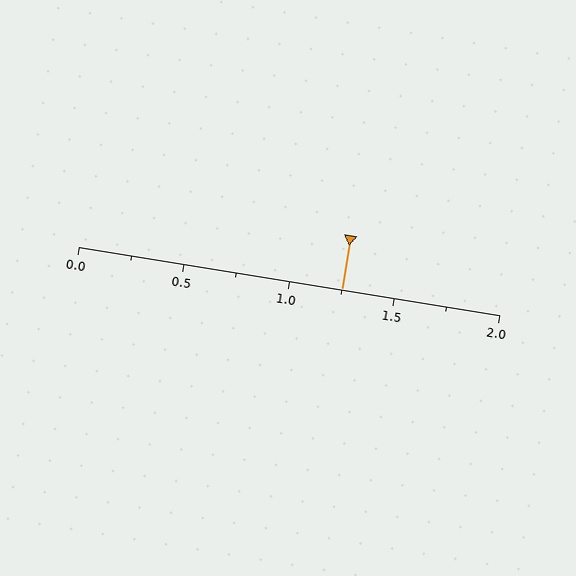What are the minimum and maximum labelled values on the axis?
The axis runs from 0.0 to 2.0.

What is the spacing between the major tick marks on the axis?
The major ticks are spaced 0.5 apart.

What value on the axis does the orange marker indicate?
The marker indicates approximately 1.25.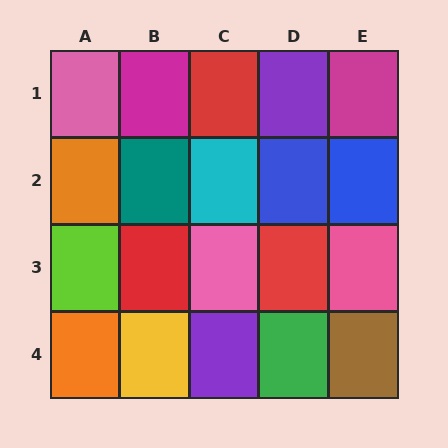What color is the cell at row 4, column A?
Orange.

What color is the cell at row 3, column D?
Red.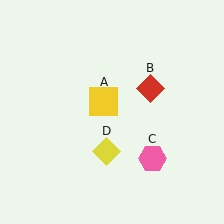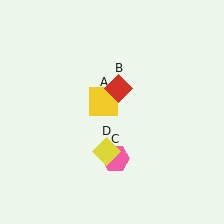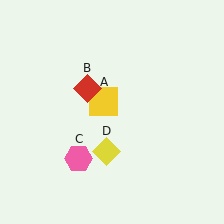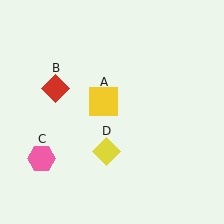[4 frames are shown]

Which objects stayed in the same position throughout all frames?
Yellow square (object A) and yellow diamond (object D) remained stationary.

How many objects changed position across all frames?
2 objects changed position: red diamond (object B), pink hexagon (object C).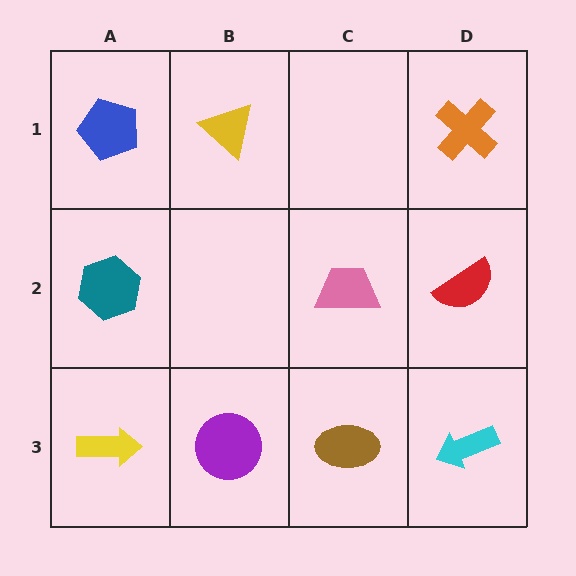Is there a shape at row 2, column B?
No, that cell is empty.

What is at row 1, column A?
A blue pentagon.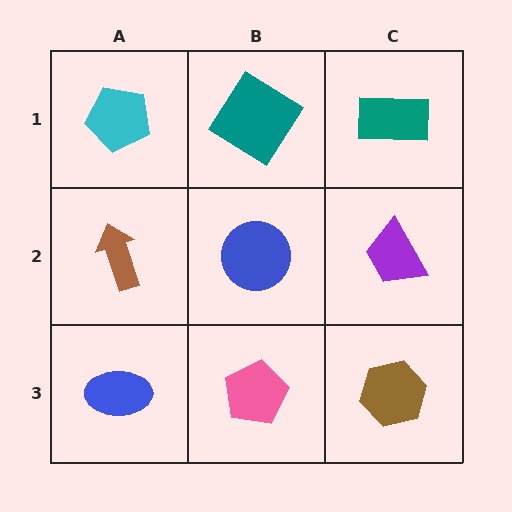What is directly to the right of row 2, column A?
A blue circle.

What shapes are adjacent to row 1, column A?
A brown arrow (row 2, column A), a teal diamond (row 1, column B).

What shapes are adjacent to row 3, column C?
A purple trapezoid (row 2, column C), a pink pentagon (row 3, column B).